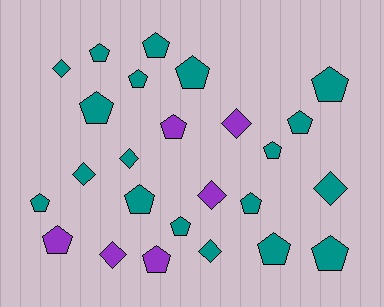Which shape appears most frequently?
Pentagon, with 17 objects.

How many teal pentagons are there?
There are 14 teal pentagons.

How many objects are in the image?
There are 25 objects.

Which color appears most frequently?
Teal, with 19 objects.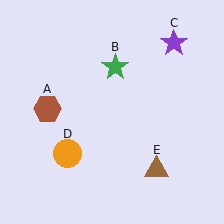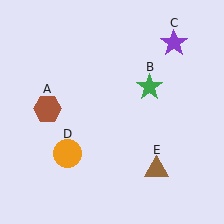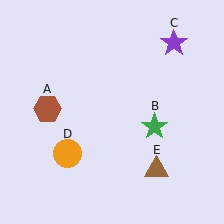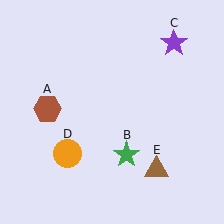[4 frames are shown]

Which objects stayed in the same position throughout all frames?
Brown hexagon (object A) and purple star (object C) and orange circle (object D) and brown triangle (object E) remained stationary.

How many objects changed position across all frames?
1 object changed position: green star (object B).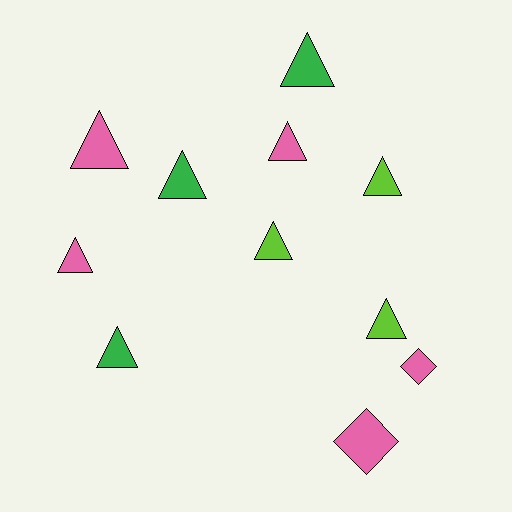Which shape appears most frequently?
Triangle, with 9 objects.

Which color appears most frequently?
Pink, with 5 objects.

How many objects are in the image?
There are 11 objects.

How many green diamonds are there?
There are no green diamonds.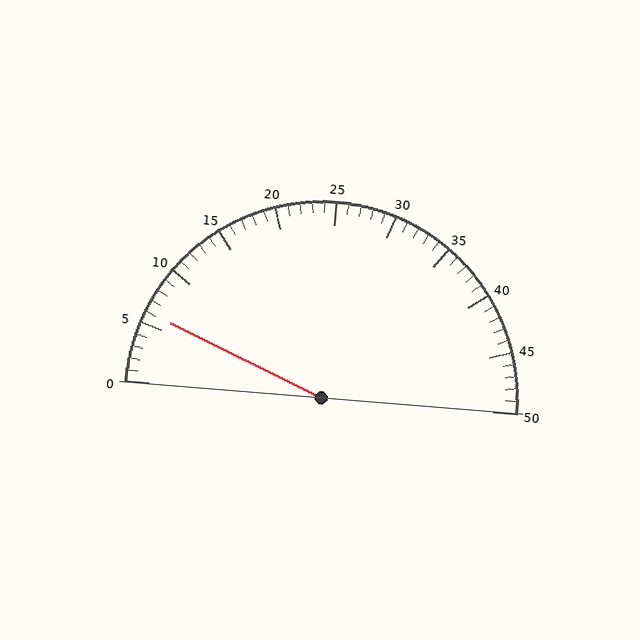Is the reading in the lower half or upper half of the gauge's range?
The reading is in the lower half of the range (0 to 50).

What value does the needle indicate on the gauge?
The needle indicates approximately 6.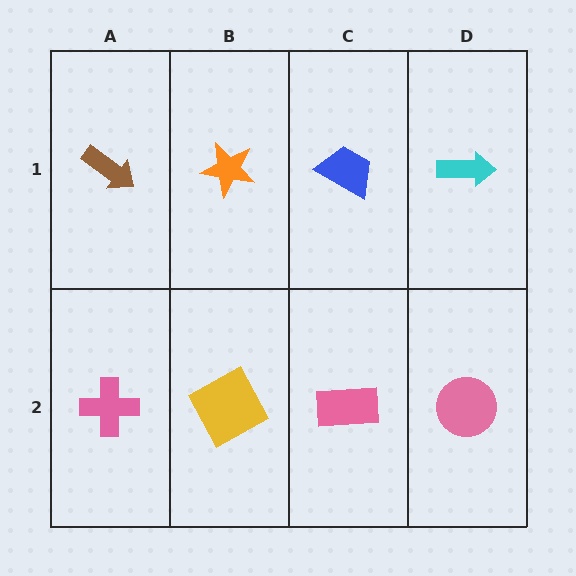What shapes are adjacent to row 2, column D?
A cyan arrow (row 1, column D), a pink rectangle (row 2, column C).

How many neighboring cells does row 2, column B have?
3.